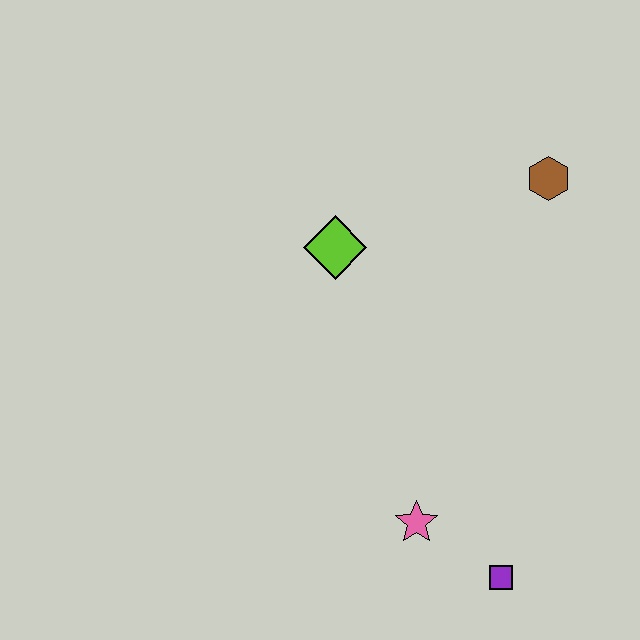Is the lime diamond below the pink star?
No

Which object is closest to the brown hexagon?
The lime diamond is closest to the brown hexagon.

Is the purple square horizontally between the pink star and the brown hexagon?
Yes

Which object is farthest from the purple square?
The brown hexagon is farthest from the purple square.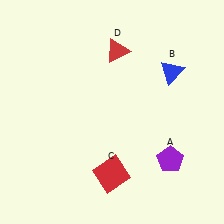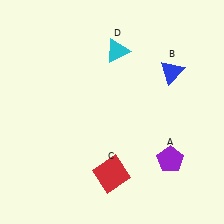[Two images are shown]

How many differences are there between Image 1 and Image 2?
There is 1 difference between the two images.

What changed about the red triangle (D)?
In Image 1, D is red. In Image 2, it changed to cyan.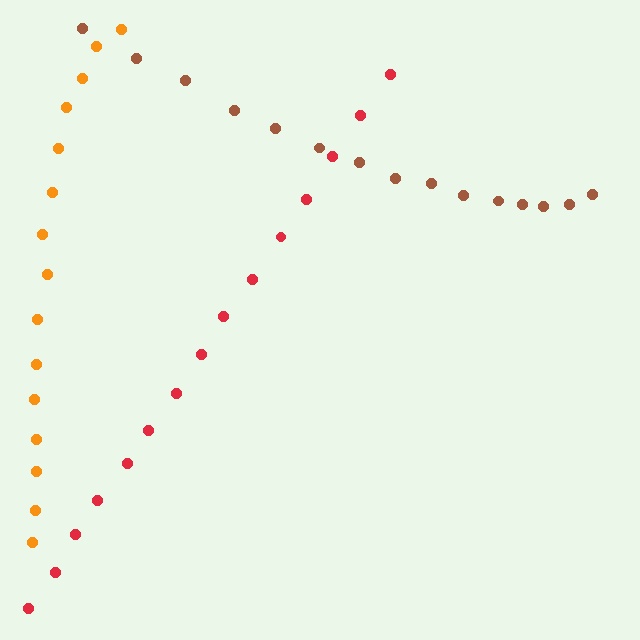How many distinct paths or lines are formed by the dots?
There are 3 distinct paths.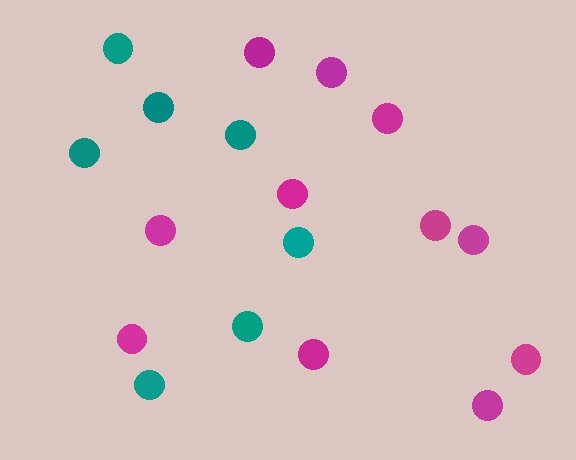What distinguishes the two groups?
There are 2 groups: one group of magenta circles (11) and one group of teal circles (7).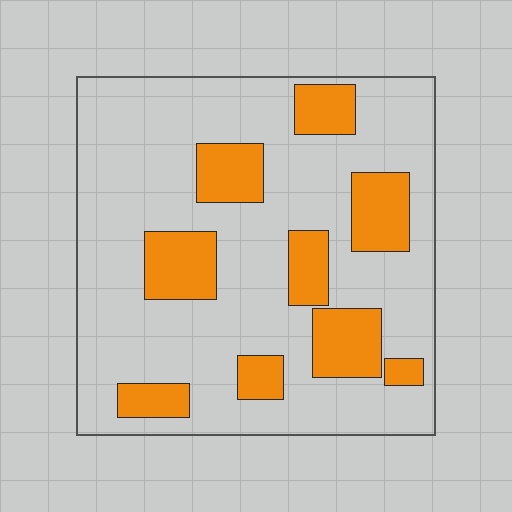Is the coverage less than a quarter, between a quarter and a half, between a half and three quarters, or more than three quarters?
Less than a quarter.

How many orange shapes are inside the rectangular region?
9.